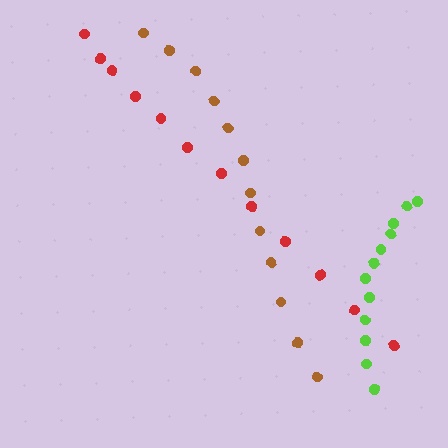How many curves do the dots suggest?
There are 3 distinct paths.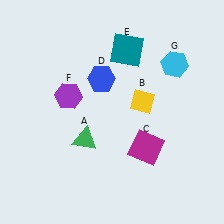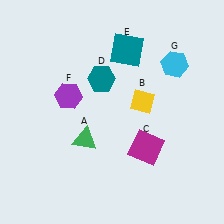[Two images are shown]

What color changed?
The hexagon (D) changed from blue in Image 1 to teal in Image 2.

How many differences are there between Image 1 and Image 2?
There is 1 difference between the two images.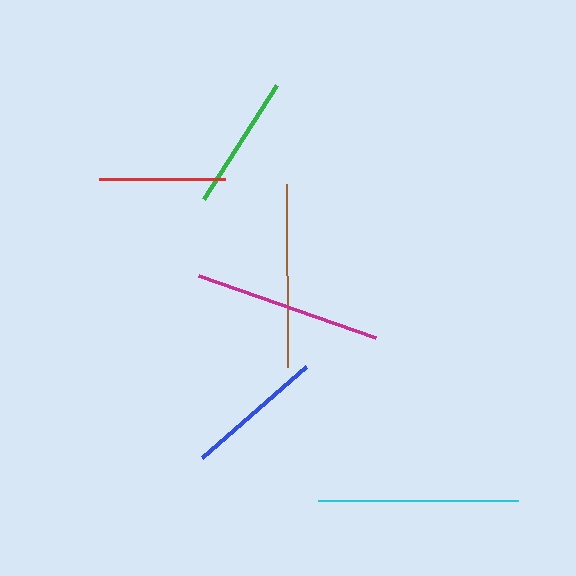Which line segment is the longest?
The cyan line is the longest at approximately 200 pixels.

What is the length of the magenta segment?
The magenta segment is approximately 187 pixels long.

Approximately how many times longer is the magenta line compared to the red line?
The magenta line is approximately 1.5 times the length of the red line.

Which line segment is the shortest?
The red line is the shortest at approximately 126 pixels.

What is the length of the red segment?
The red segment is approximately 126 pixels long.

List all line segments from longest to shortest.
From longest to shortest: cyan, magenta, brown, blue, green, red.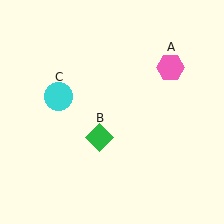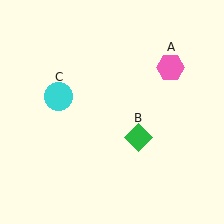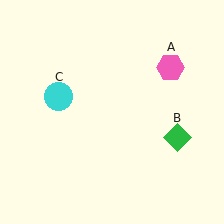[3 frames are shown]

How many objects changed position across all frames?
1 object changed position: green diamond (object B).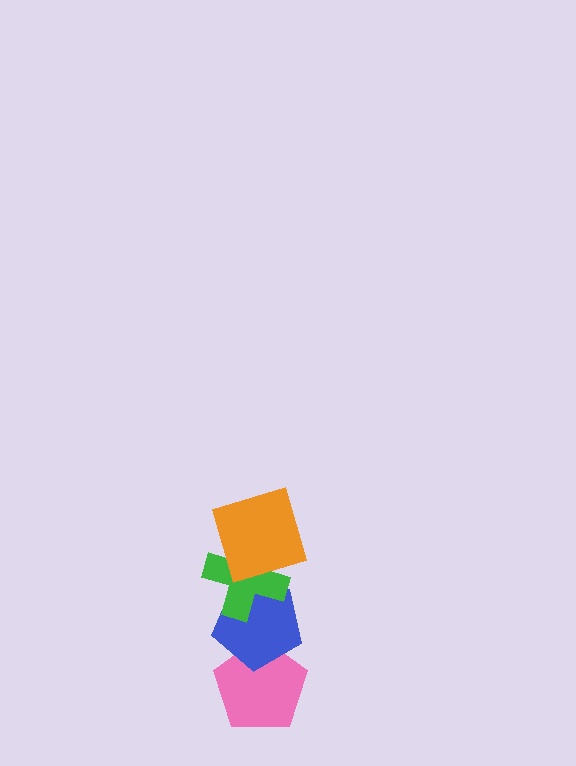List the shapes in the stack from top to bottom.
From top to bottom: the orange square, the green cross, the blue pentagon, the pink pentagon.